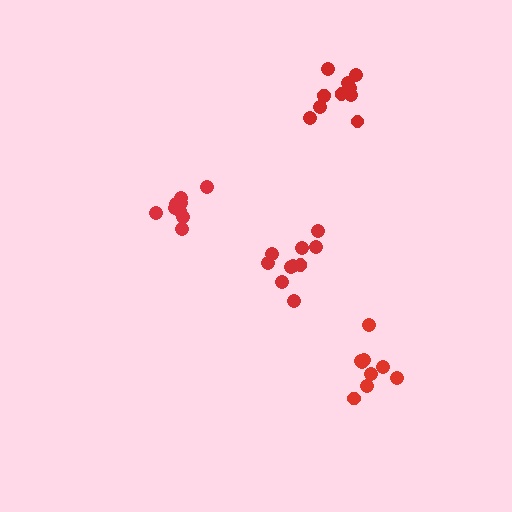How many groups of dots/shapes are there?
There are 4 groups.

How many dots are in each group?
Group 1: 10 dots, Group 2: 9 dots, Group 3: 11 dots, Group 4: 9 dots (39 total).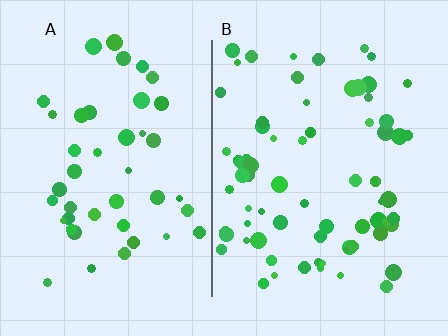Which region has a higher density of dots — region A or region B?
B (the right).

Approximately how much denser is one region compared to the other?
Approximately 1.6× — region B over region A.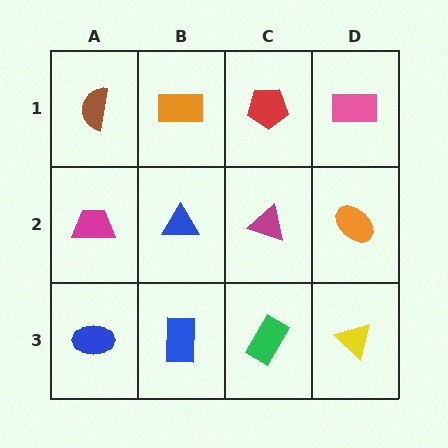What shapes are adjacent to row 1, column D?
An orange ellipse (row 2, column D), a red pentagon (row 1, column C).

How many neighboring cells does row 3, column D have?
2.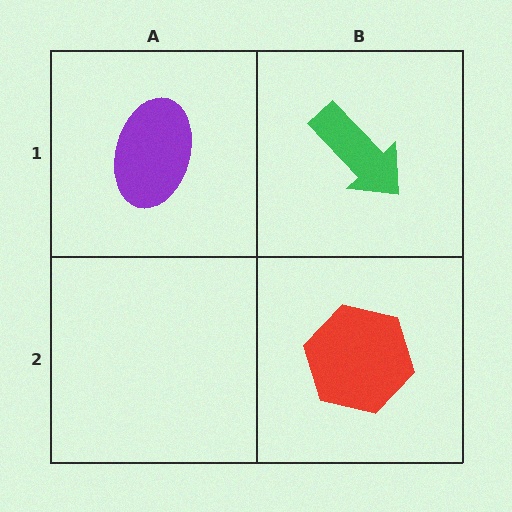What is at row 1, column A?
A purple ellipse.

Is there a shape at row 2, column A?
No, that cell is empty.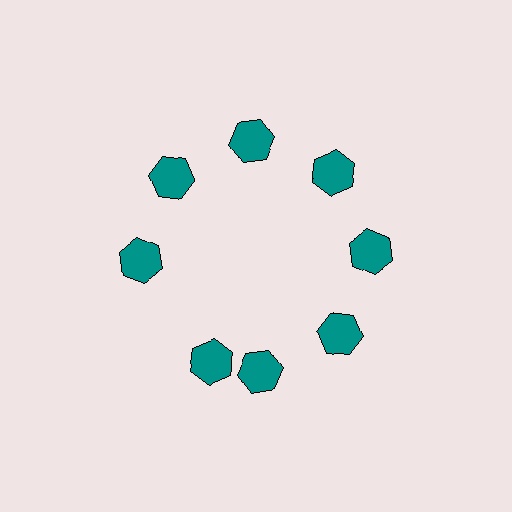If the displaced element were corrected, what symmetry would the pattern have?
It would have 8-fold rotational symmetry — the pattern would map onto itself every 45 degrees.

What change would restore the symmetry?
The symmetry would be restored by rotating it back into even spacing with its neighbors so that all 8 hexagons sit at equal angles and equal distance from the center.